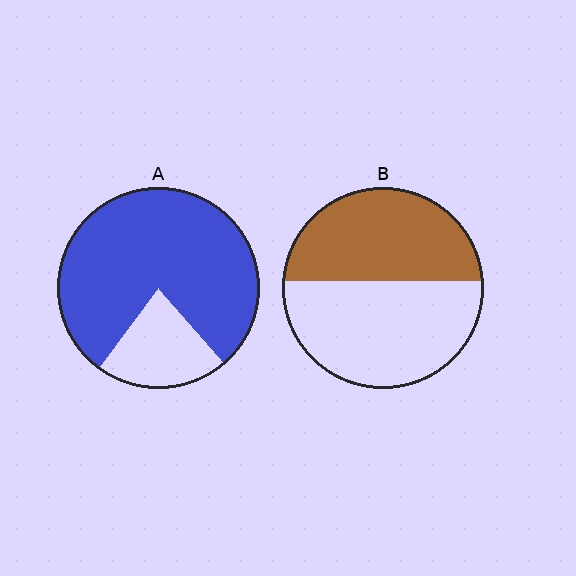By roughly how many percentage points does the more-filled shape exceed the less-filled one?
By roughly 35 percentage points (A over B).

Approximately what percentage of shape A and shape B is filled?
A is approximately 80% and B is approximately 45%.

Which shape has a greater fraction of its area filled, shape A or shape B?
Shape A.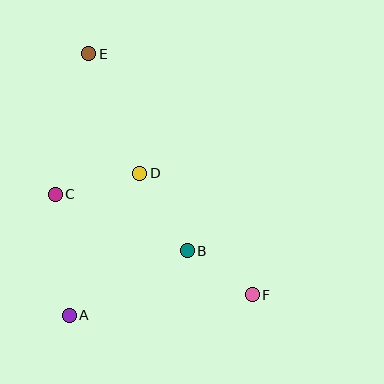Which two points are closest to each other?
Points B and F are closest to each other.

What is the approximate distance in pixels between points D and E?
The distance between D and E is approximately 130 pixels.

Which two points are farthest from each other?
Points E and F are farthest from each other.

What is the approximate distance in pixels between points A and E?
The distance between A and E is approximately 262 pixels.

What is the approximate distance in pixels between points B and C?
The distance between B and C is approximately 143 pixels.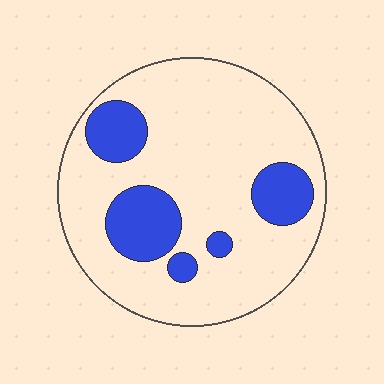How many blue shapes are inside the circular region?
5.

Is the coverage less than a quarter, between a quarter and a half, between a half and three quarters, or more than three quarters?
Less than a quarter.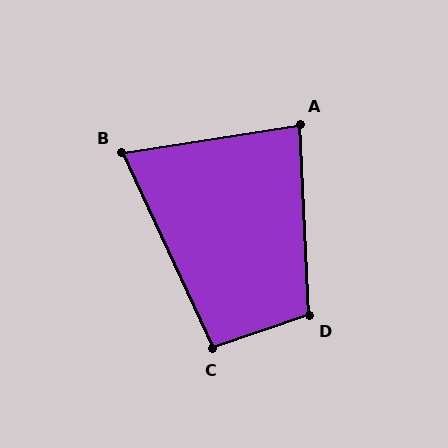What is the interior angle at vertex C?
Approximately 96 degrees (obtuse).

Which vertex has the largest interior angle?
D, at approximately 106 degrees.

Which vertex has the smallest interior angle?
B, at approximately 74 degrees.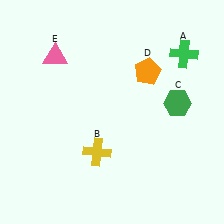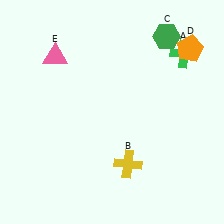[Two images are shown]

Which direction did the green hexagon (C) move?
The green hexagon (C) moved up.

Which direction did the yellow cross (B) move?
The yellow cross (B) moved right.